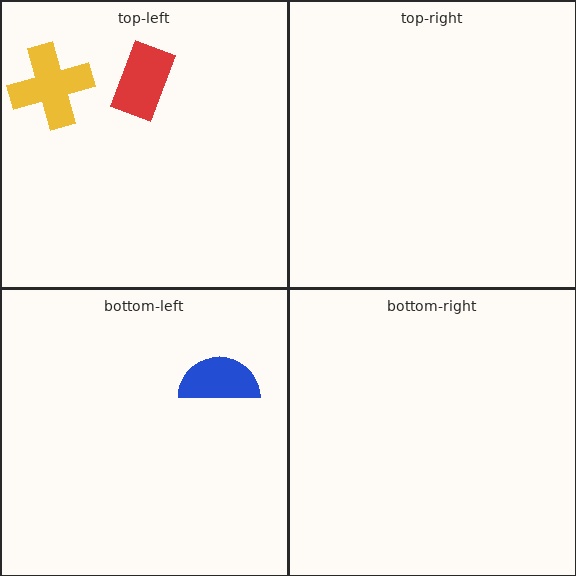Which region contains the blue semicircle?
The bottom-left region.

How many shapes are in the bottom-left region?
1.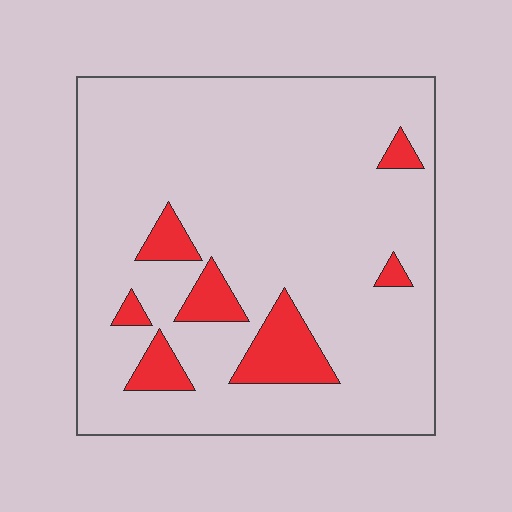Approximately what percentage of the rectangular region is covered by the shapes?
Approximately 10%.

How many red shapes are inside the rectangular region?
7.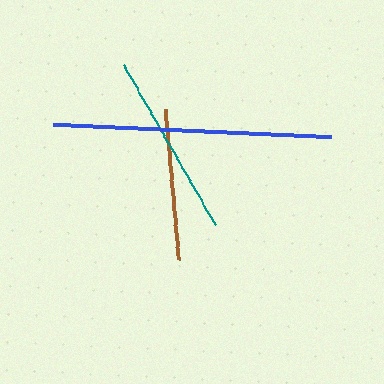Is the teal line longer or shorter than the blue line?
The blue line is longer than the teal line.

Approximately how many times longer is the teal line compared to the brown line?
The teal line is approximately 1.2 times the length of the brown line.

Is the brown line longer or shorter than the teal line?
The teal line is longer than the brown line.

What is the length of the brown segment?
The brown segment is approximately 151 pixels long.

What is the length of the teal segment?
The teal segment is approximately 185 pixels long.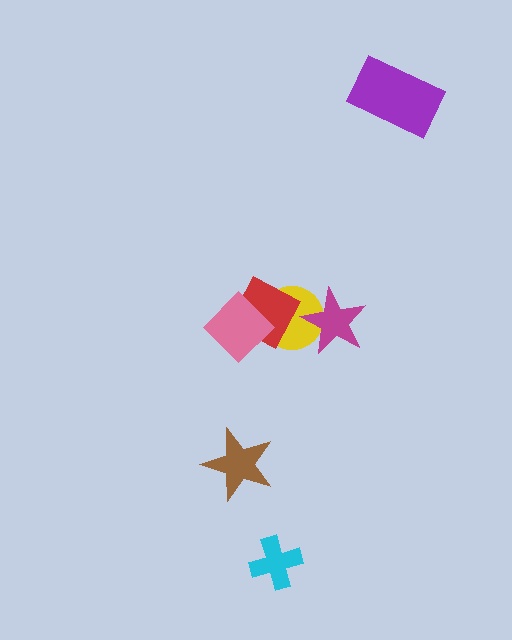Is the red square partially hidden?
Yes, it is partially covered by another shape.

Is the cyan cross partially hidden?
No, no other shape covers it.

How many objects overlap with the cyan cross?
0 objects overlap with the cyan cross.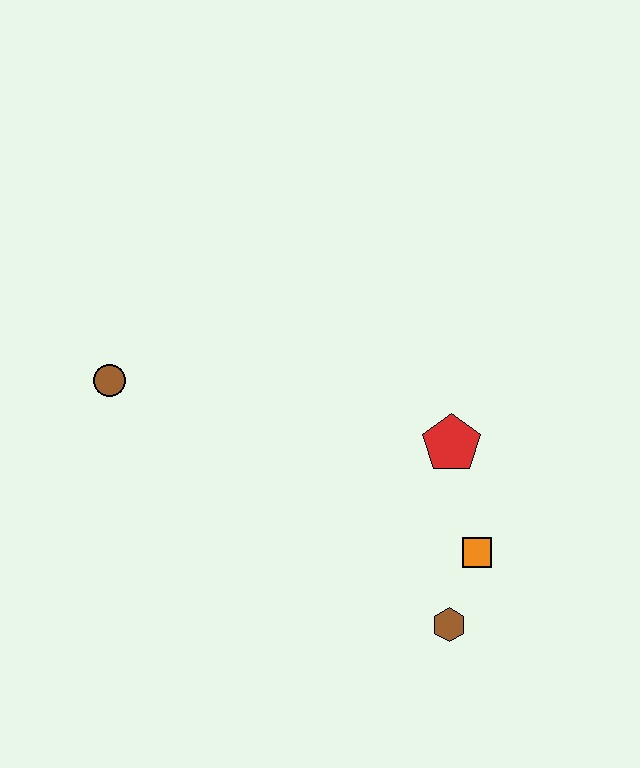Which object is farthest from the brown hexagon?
The brown circle is farthest from the brown hexagon.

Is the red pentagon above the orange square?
Yes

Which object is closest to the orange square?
The brown hexagon is closest to the orange square.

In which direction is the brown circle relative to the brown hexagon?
The brown circle is to the left of the brown hexagon.